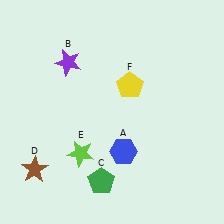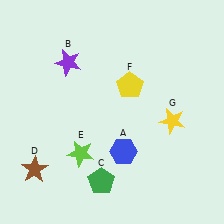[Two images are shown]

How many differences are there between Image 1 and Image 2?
There is 1 difference between the two images.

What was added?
A yellow star (G) was added in Image 2.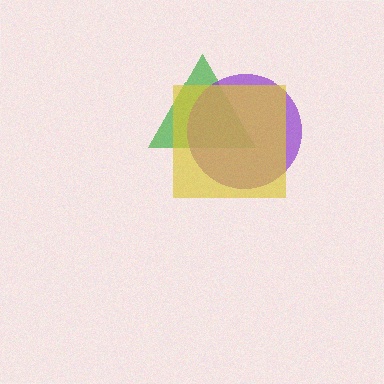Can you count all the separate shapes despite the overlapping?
Yes, there are 3 separate shapes.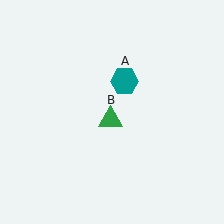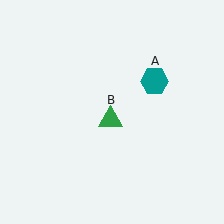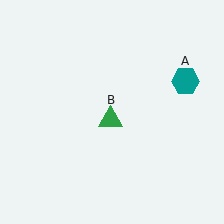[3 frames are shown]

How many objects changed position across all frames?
1 object changed position: teal hexagon (object A).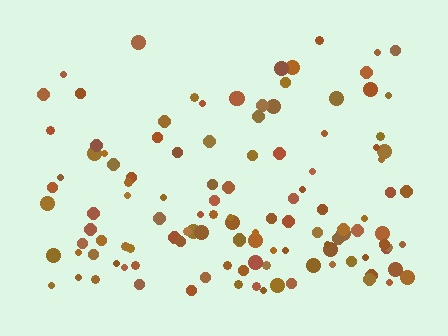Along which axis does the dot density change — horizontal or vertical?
Vertical.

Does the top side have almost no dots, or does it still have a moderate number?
Still a moderate number, just noticeably fewer than the bottom.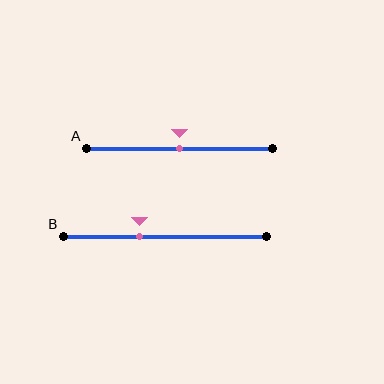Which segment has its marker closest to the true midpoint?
Segment A has its marker closest to the true midpoint.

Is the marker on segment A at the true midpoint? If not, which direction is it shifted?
Yes, the marker on segment A is at the true midpoint.